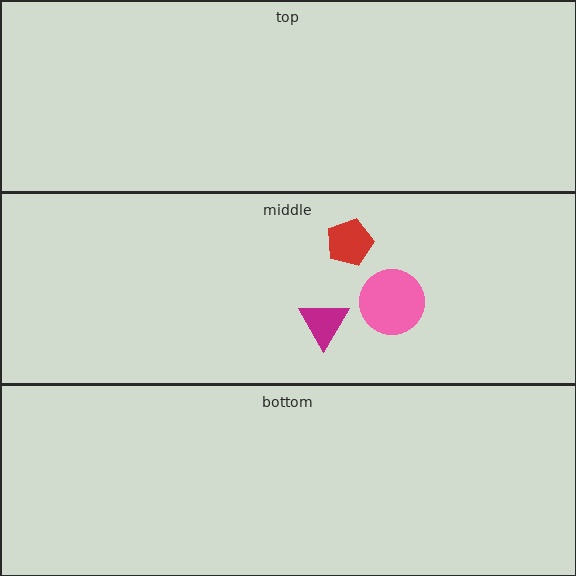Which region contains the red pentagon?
The middle region.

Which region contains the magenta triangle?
The middle region.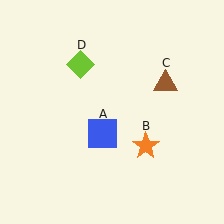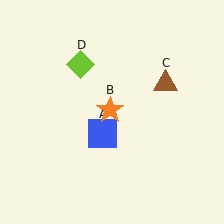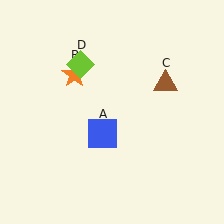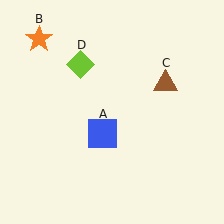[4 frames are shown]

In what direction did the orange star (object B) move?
The orange star (object B) moved up and to the left.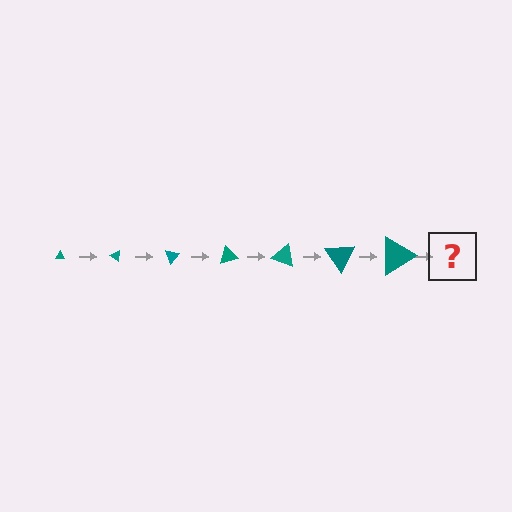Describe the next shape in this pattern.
It should be a triangle, larger than the previous one and rotated 245 degrees from the start.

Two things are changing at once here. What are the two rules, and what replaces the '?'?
The two rules are that the triangle grows larger each step and it rotates 35 degrees each step. The '?' should be a triangle, larger than the previous one and rotated 245 degrees from the start.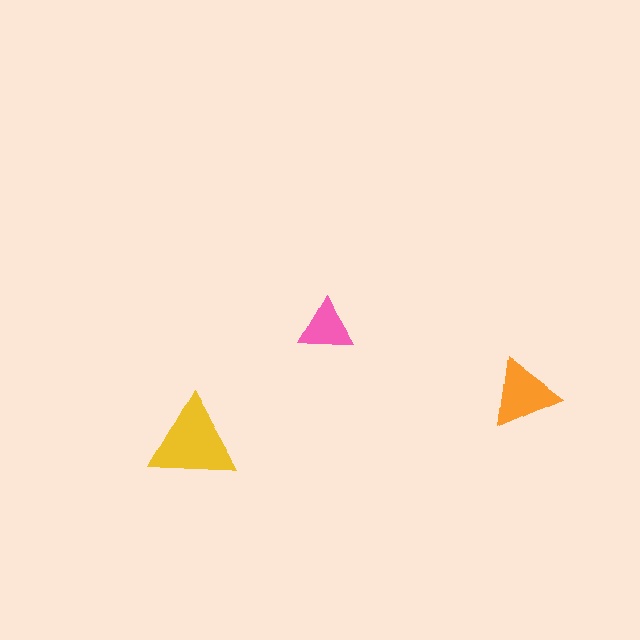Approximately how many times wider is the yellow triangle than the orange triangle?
About 1.5 times wider.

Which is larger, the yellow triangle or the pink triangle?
The yellow one.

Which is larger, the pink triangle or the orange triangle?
The orange one.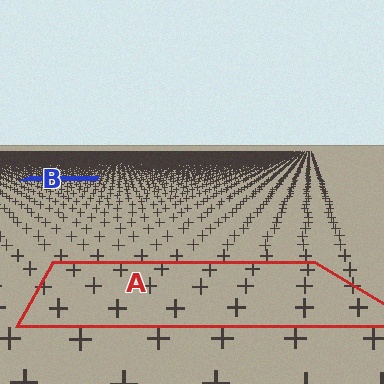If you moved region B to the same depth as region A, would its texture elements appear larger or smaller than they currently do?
They would appear larger. At a closer depth, the same texture elements are projected at a bigger on-screen size.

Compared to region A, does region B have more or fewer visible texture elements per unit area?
Region B has more texture elements per unit area — they are packed more densely because it is farther away.